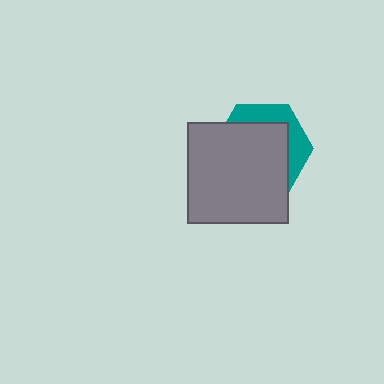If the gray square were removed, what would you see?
You would see the complete teal hexagon.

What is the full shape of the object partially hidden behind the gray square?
The partially hidden object is a teal hexagon.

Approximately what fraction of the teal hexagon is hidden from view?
Roughly 70% of the teal hexagon is hidden behind the gray square.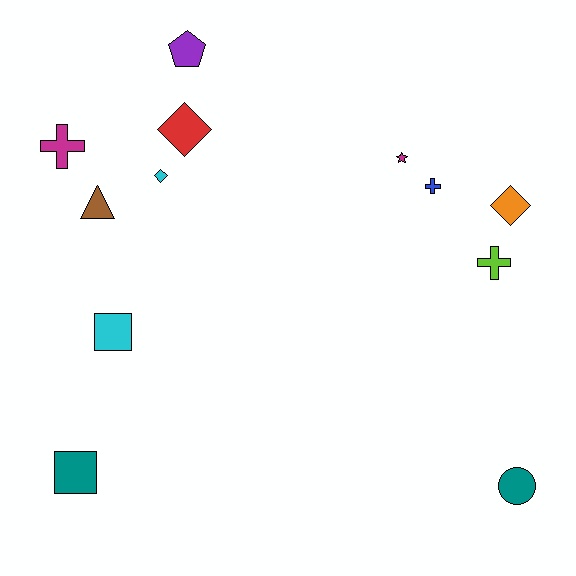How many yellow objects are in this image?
There are no yellow objects.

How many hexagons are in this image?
There are no hexagons.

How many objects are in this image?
There are 12 objects.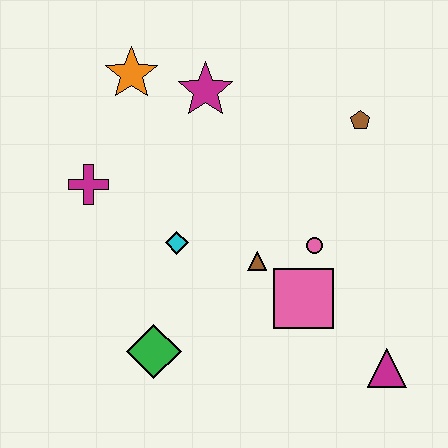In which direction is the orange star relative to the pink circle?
The orange star is to the left of the pink circle.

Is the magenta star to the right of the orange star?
Yes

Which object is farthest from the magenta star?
The magenta triangle is farthest from the magenta star.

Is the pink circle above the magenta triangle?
Yes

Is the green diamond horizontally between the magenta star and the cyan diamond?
No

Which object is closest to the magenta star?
The orange star is closest to the magenta star.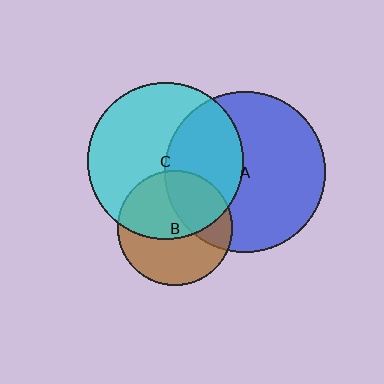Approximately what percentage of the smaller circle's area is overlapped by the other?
Approximately 35%.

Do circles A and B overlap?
Yes.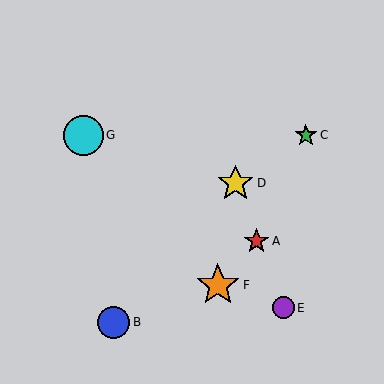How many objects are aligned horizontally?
2 objects (C, G) are aligned horizontally.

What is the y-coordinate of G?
Object G is at y≈135.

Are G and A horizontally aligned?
No, G is at y≈135 and A is at y≈241.